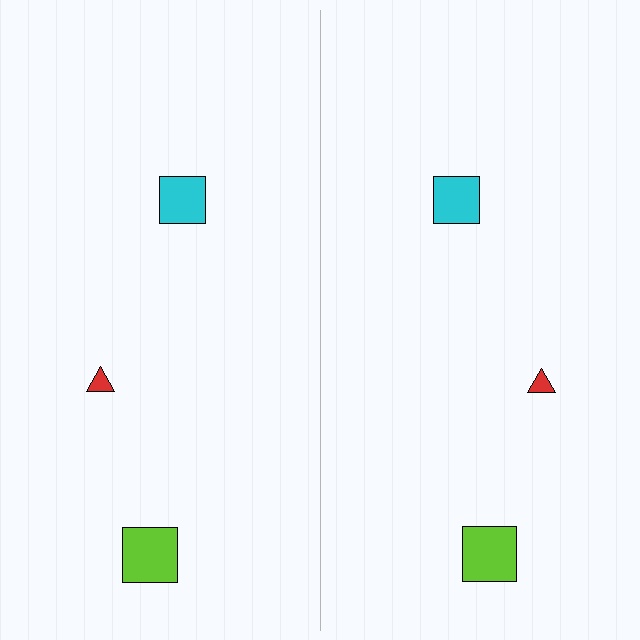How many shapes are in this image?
There are 6 shapes in this image.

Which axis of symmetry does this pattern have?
The pattern has a vertical axis of symmetry running through the center of the image.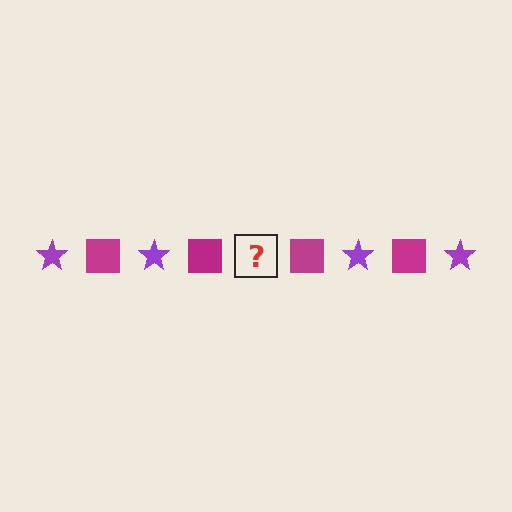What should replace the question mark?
The question mark should be replaced with a purple star.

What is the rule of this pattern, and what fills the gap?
The rule is that the pattern alternates between purple star and magenta square. The gap should be filled with a purple star.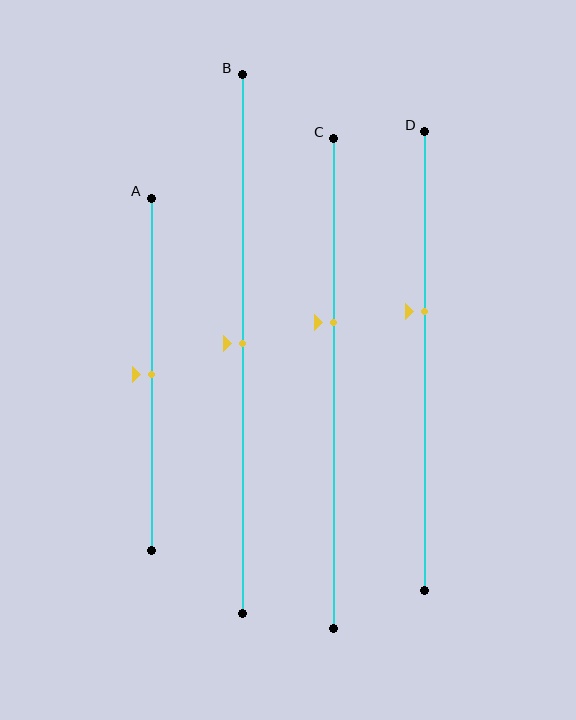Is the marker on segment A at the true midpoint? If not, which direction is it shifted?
Yes, the marker on segment A is at the true midpoint.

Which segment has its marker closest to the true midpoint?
Segment A has its marker closest to the true midpoint.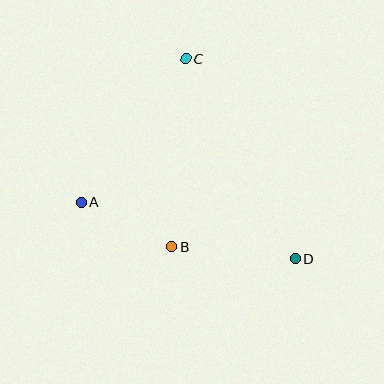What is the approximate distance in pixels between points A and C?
The distance between A and C is approximately 177 pixels.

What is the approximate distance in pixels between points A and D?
The distance between A and D is approximately 222 pixels.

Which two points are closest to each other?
Points A and B are closest to each other.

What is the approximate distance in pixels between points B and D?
The distance between B and D is approximately 124 pixels.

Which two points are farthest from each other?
Points C and D are farthest from each other.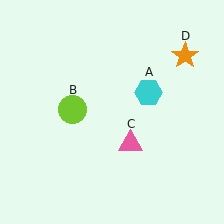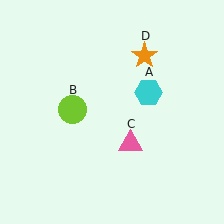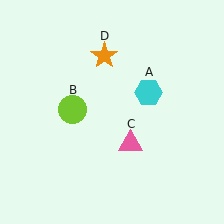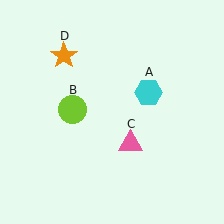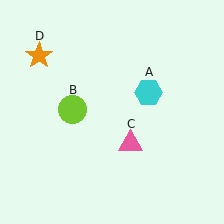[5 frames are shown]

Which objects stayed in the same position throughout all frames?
Cyan hexagon (object A) and lime circle (object B) and pink triangle (object C) remained stationary.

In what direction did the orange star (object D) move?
The orange star (object D) moved left.